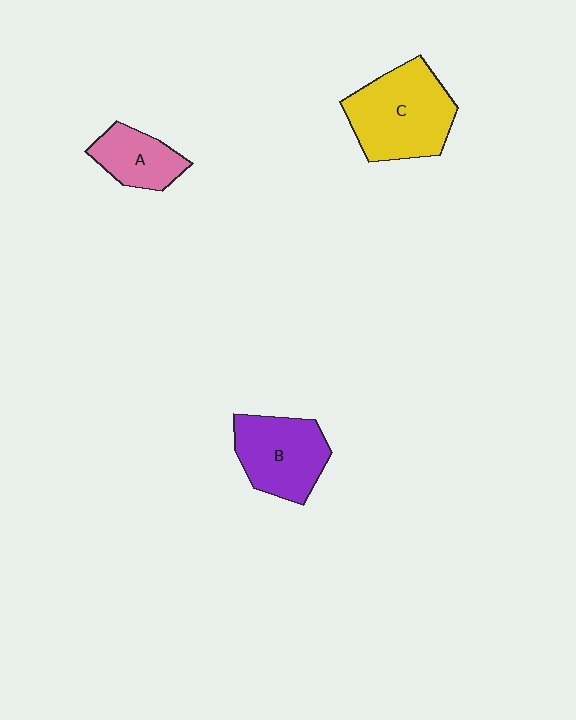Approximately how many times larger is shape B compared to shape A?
Approximately 1.5 times.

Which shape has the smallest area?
Shape A (pink).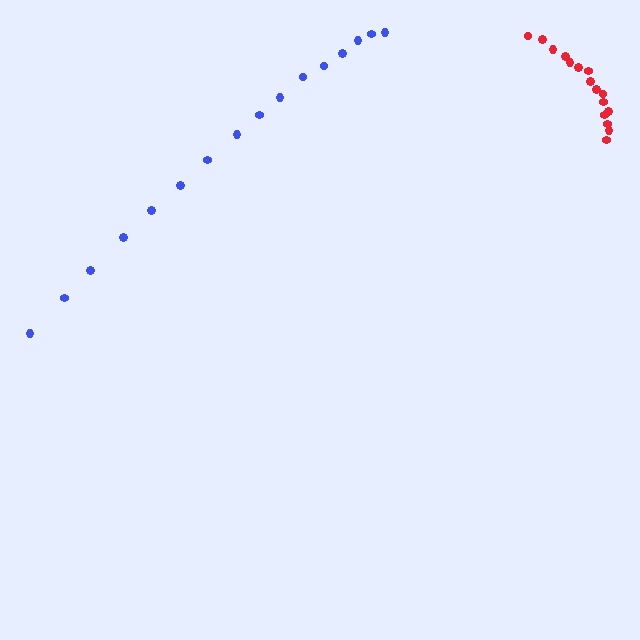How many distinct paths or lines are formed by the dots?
There are 2 distinct paths.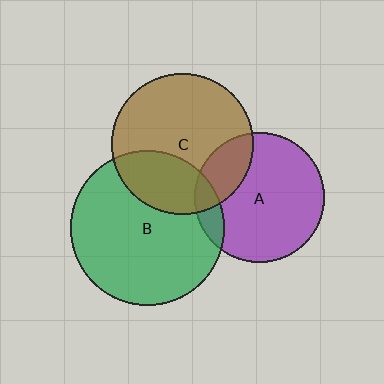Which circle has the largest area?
Circle B (green).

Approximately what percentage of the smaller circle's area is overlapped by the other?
Approximately 30%.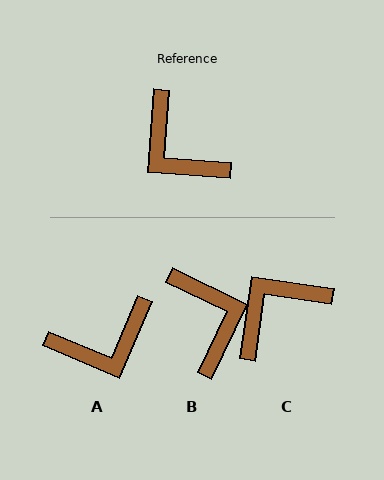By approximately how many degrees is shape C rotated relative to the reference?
Approximately 94 degrees clockwise.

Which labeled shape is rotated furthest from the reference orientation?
B, about 158 degrees away.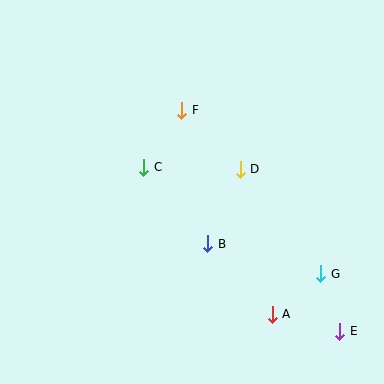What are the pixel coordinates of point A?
Point A is at (272, 314).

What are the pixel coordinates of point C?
Point C is at (144, 167).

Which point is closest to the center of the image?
Point D at (240, 170) is closest to the center.